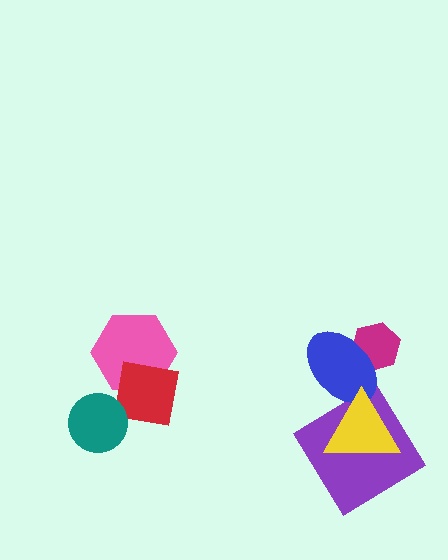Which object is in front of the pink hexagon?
The red square is in front of the pink hexagon.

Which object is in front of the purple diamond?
The yellow triangle is in front of the purple diamond.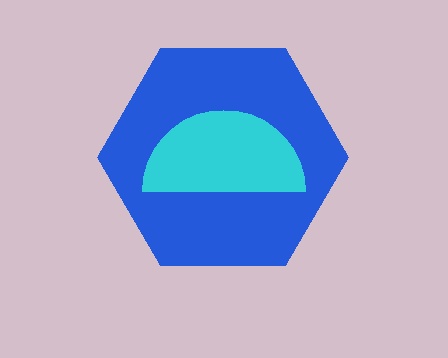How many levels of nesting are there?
2.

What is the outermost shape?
The blue hexagon.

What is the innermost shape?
The cyan semicircle.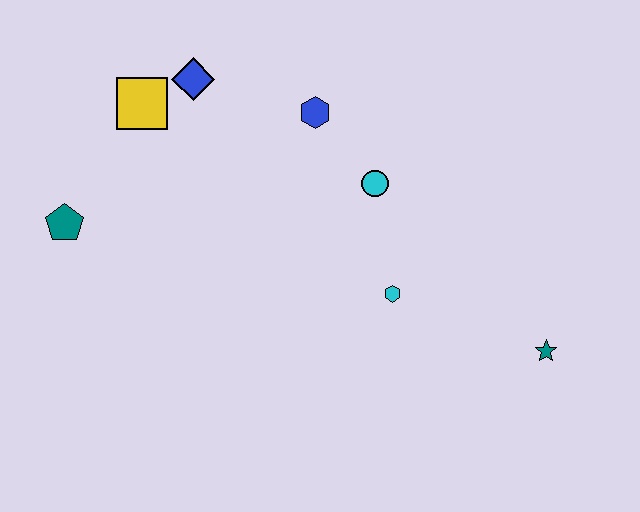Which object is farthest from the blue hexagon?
The teal star is farthest from the blue hexagon.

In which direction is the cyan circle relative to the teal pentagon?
The cyan circle is to the right of the teal pentagon.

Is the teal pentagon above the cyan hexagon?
Yes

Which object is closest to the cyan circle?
The blue hexagon is closest to the cyan circle.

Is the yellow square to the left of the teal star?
Yes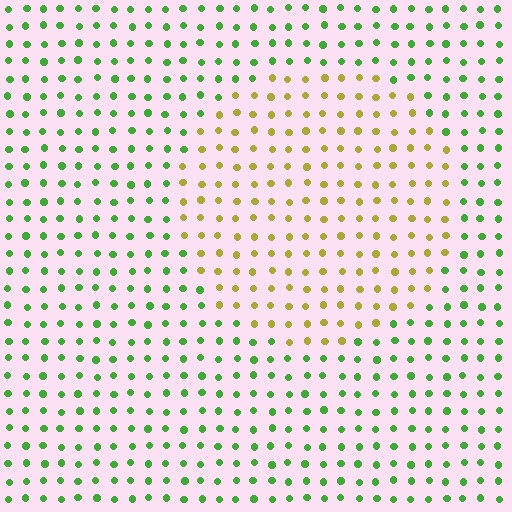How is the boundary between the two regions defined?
The boundary is defined purely by a slight shift in hue (about 57 degrees). Spacing, size, and orientation are identical on both sides.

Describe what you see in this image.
The image is filled with small green elements in a uniform arrangement. A circle-shaped region is visible where the elements are tinted to a slightly different hue, forming a subtle color boundary.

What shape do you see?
I see a circle.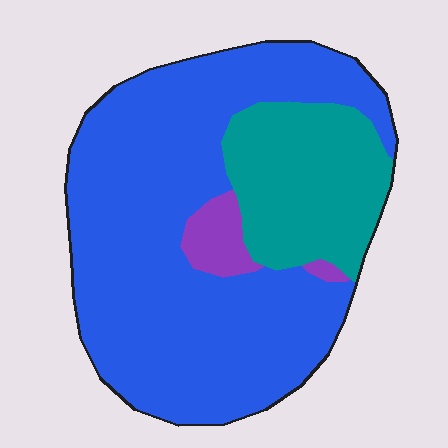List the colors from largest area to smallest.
From largest to smallest: blue, teal, purple.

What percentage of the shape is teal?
Teal covers around 25% of the shape.